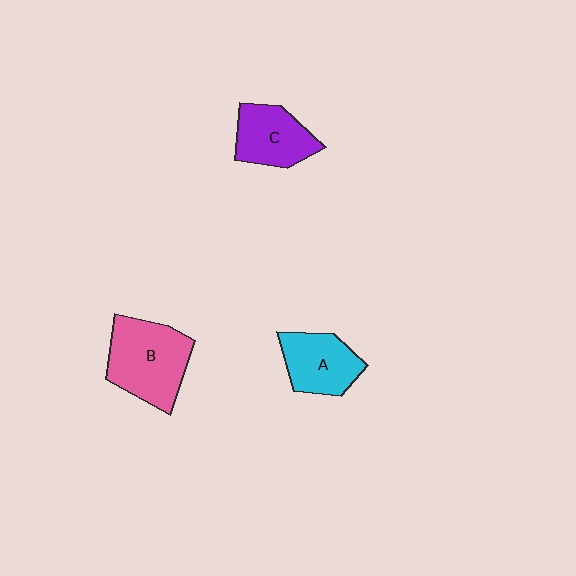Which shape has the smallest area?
Shape C (purple).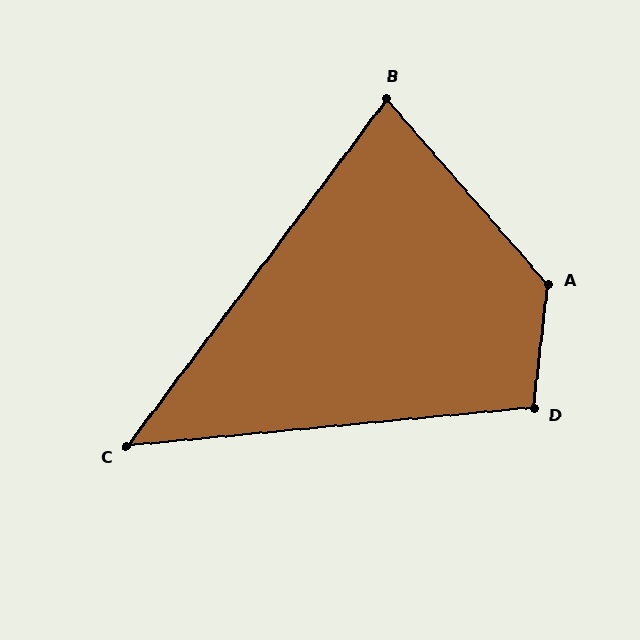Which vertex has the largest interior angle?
A, at approximately 132 degrees.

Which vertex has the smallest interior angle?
C, at approximately 48 degrees.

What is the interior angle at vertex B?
Approximately 78 degrees (acute).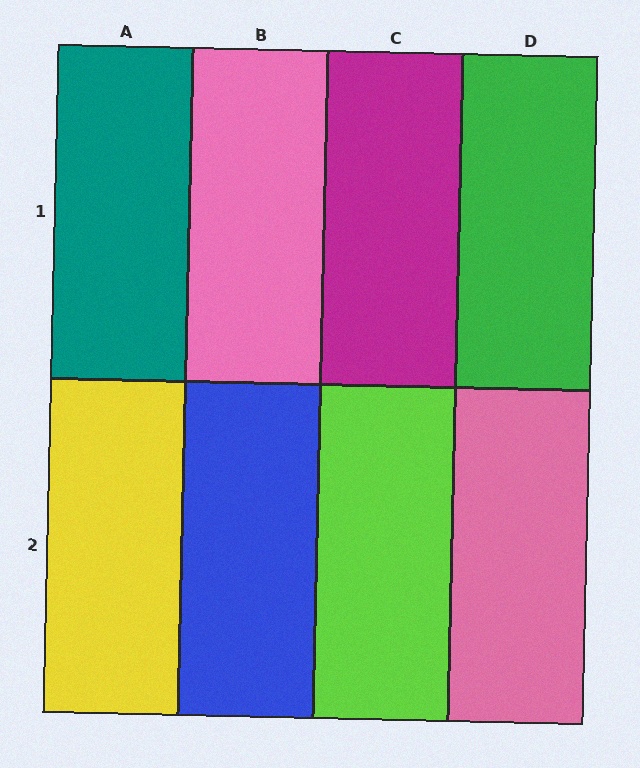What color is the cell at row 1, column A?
Teal.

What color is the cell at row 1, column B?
Pink.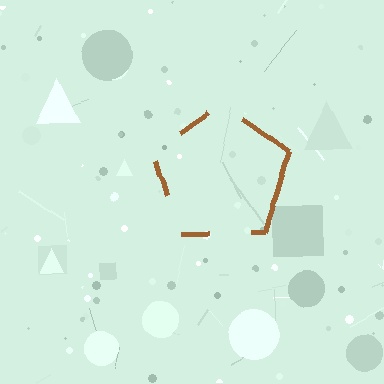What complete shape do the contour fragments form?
The contour fragments form a pentagon.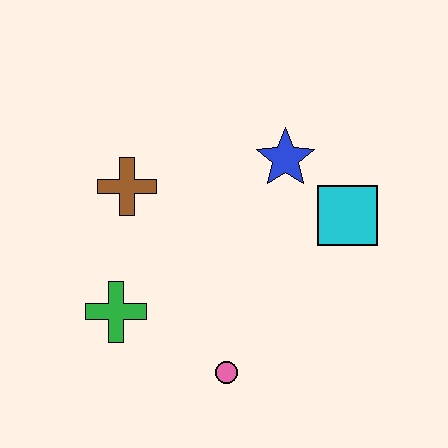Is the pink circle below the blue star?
Yes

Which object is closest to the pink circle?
The green cross is closest to the pink circle.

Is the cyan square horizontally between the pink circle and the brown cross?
No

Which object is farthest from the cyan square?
The green cross is farthest from the cyan square.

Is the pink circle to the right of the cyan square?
No